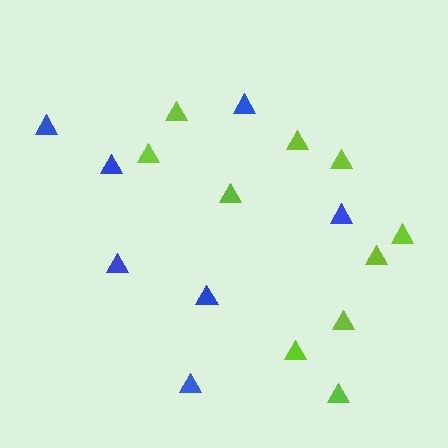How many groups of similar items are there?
There are 2 groups: one group of lime triangles (10) and one group of blue triangles (7).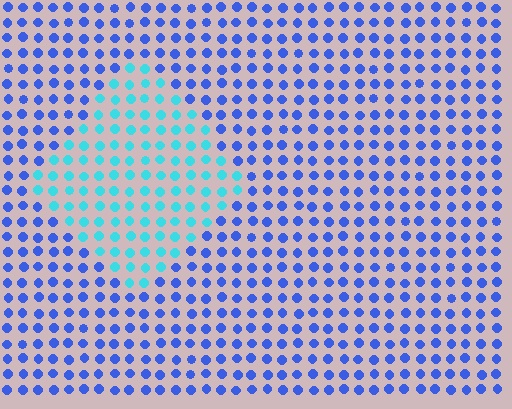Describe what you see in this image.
The image is filled with small blue elements in a uniform arrangement. A diamond-shaped region is visible where the elements are tinted to a slightly different hue, forming a subtle color boundary.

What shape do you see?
I see a diamond.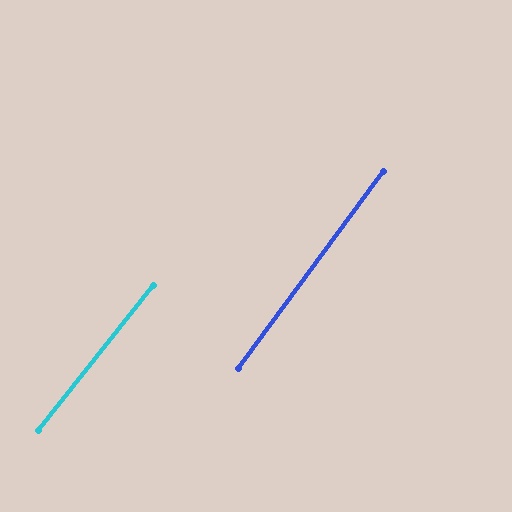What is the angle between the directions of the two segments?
Approximately 2 degrees.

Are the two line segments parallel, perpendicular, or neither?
Parallel — their directions differ by only 2.0°.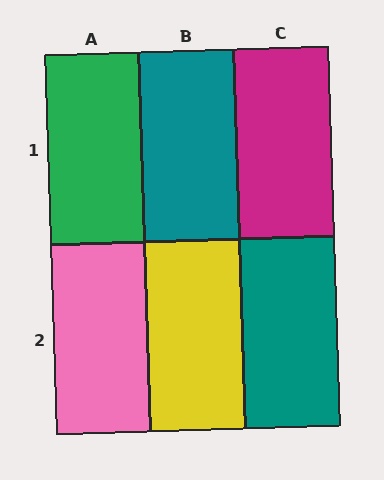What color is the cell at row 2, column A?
Pink.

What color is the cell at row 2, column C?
Teal.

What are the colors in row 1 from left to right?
Green, teal, magenta.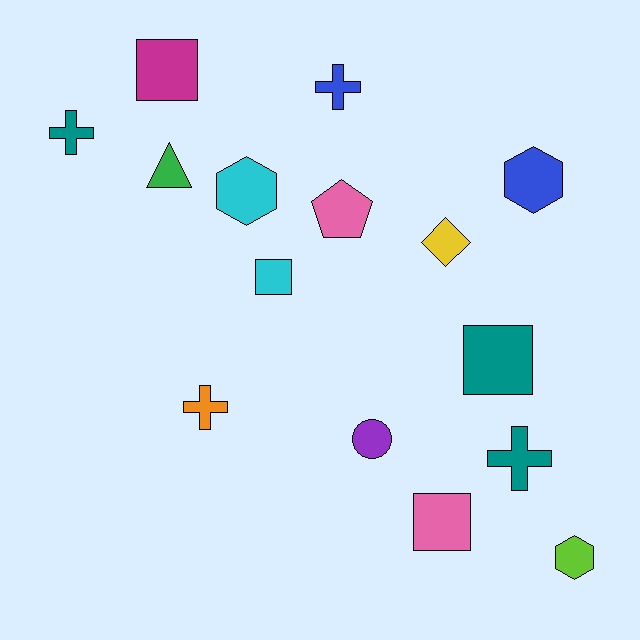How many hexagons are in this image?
There are 3 hexagons.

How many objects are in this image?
There are 15 objects.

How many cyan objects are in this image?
There are 2 cyan objects.